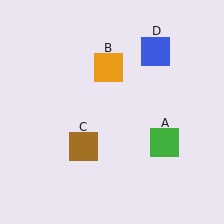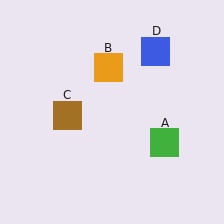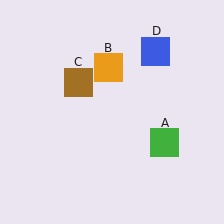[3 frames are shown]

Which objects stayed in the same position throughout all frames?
Green square (object A) and orange square (object B) and blue square (object D) remained stationary.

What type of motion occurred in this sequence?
The brown square (object C) rotated clockwise around the center of the scene.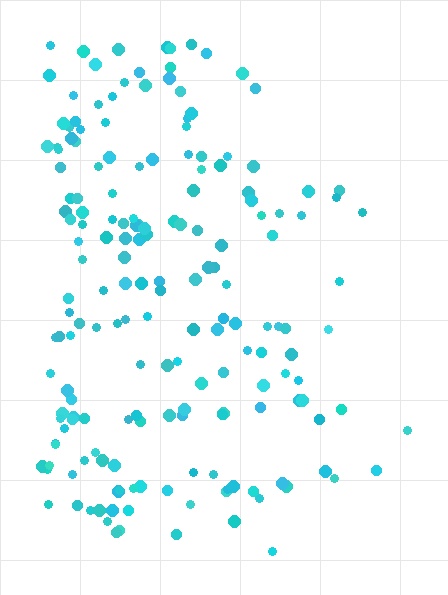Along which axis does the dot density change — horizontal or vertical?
Horizontal.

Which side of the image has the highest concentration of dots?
The left.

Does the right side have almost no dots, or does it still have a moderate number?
Still a moderate number, just noticeably fewer than the left.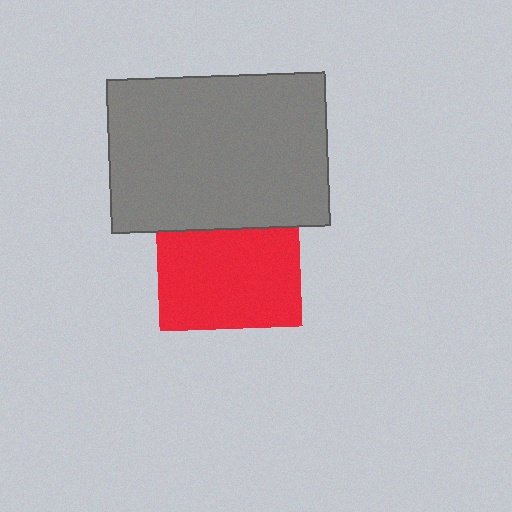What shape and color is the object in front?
The object in front is a gray rectangle.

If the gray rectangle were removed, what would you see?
You would see the complete red square.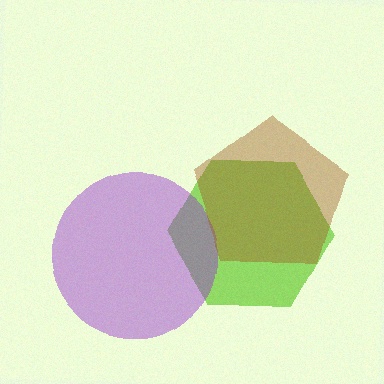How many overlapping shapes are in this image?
There are 3 overlapping shapes in the image.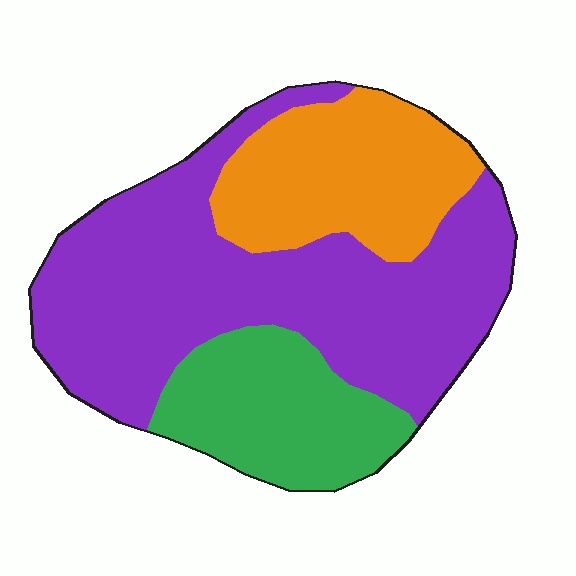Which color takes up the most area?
Purple, at roughly 55%.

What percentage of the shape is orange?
Orange takes up about one quarter (1/4) of the shape.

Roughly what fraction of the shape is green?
Green takes up between a sixth and a third of the shape.